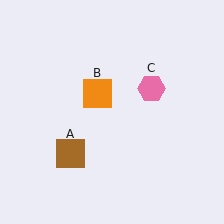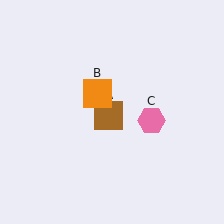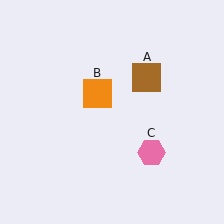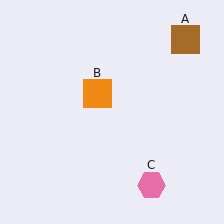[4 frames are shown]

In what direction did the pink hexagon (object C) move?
The pink hexagon (object C) moved down.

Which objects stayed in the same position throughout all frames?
Orange square (object B) remained stationary.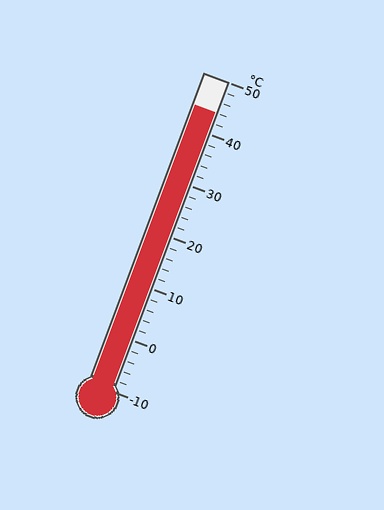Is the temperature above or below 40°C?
The temperature is above 40°C.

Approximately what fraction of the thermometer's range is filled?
The thermometer is filled to approximately 90% of its range.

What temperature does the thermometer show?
The thermometer shows approximately 44°C.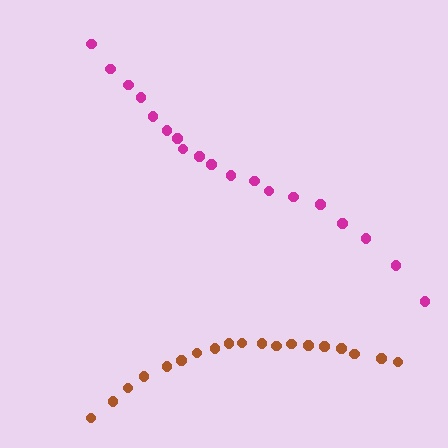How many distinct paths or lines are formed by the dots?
There are 2 distinct paths.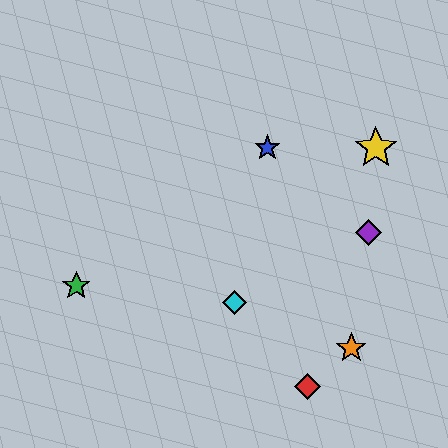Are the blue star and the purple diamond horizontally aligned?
No, the blue star is at y≈148 and the purple diamond is at y≈232.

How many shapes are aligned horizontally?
2 shapes (the blue star, the yellow star) are aligned horizontally.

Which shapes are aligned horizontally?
The blue star, the yellow star are aligned horizontally.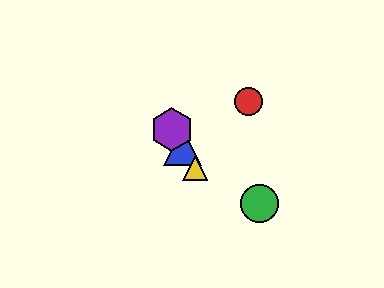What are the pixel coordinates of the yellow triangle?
The yellow triangle is at (195, 168).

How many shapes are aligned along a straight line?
3 shapes (the blue triangle, the yellow triangle, the purple hexagon) are aligned along a straight line.